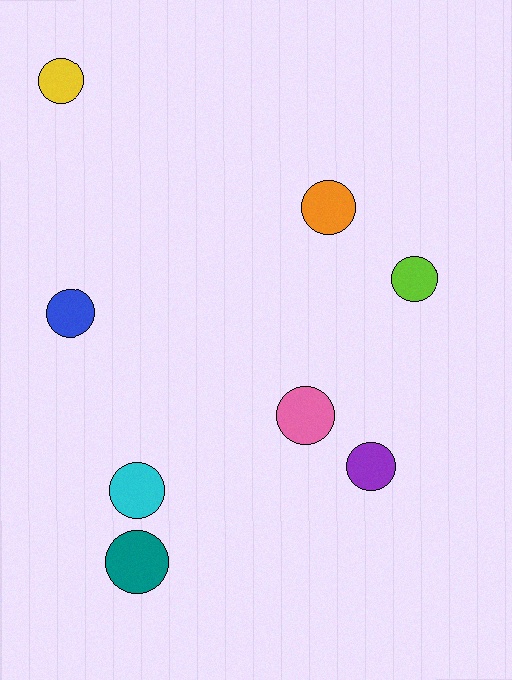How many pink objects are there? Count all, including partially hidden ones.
There is 1 pink object.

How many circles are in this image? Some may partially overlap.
There are 8 circles.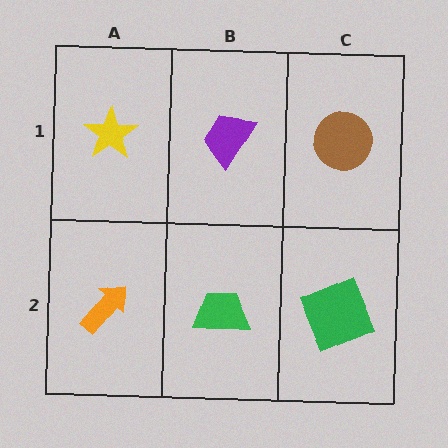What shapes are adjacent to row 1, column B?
A green trapezoid (row 2, column B), a yellow star (row 1, column A), a brown circle (row 1, column C).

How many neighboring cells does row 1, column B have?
3.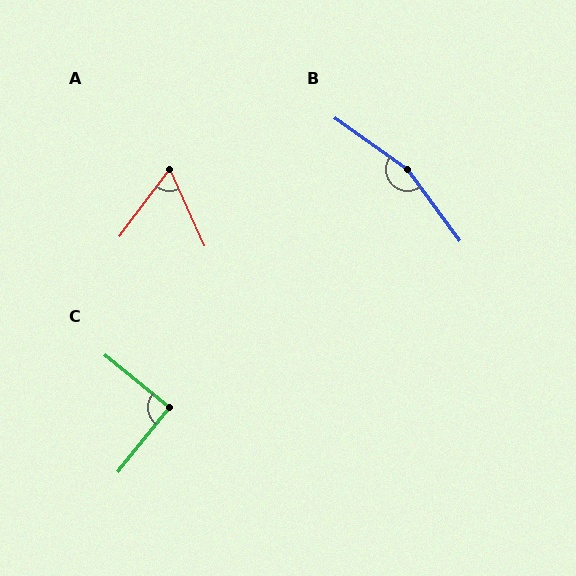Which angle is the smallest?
A, at approximately 61 degrees.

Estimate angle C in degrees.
Approximately 91 degrees.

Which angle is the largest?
B, at approximately 162 degrees.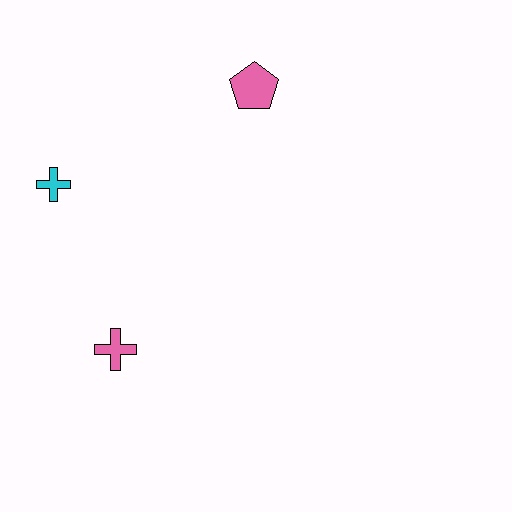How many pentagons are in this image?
There is 1 pentagon.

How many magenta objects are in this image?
There are no magenta objects.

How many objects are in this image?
There are 3 objects.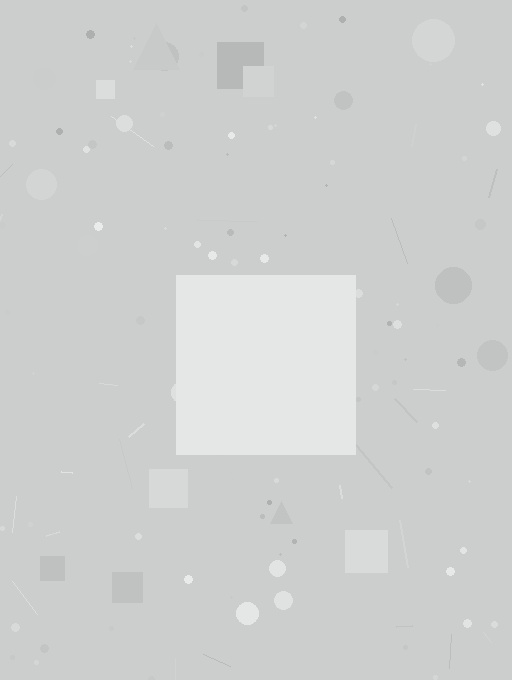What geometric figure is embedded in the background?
A square is embedded in the background.